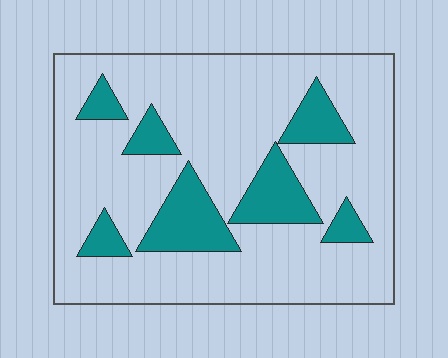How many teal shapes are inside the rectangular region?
7.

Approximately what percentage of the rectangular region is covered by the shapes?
Approximately 20%.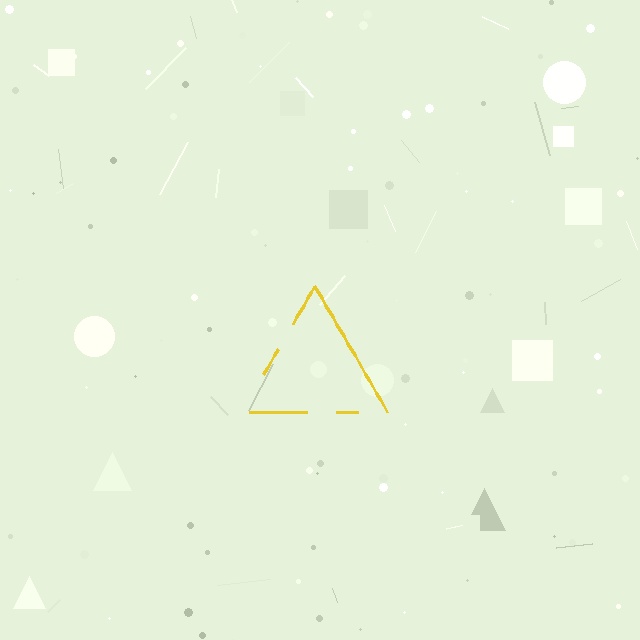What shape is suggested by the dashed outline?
The dashed outline suggests a triangle.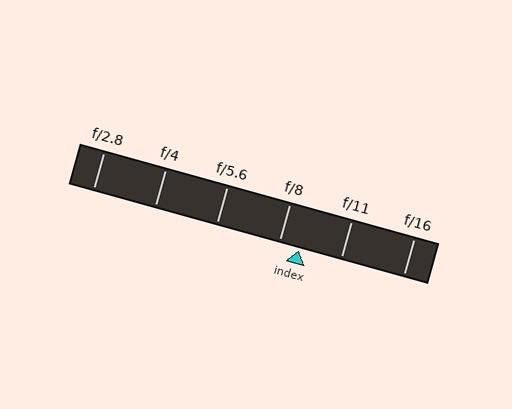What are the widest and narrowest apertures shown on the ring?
The widest aperture shown is f/2.8 and the narrowest is f/16.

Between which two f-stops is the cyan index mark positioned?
The index mark is between f/8 and f/11.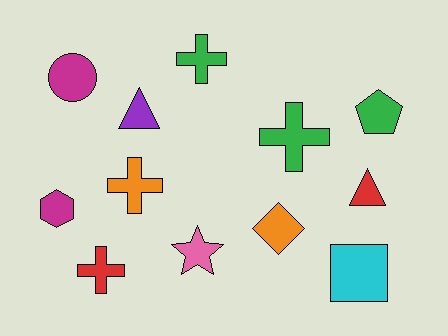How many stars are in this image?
There is 1 star.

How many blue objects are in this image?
There are no blue objects.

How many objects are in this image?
There are 12 objects.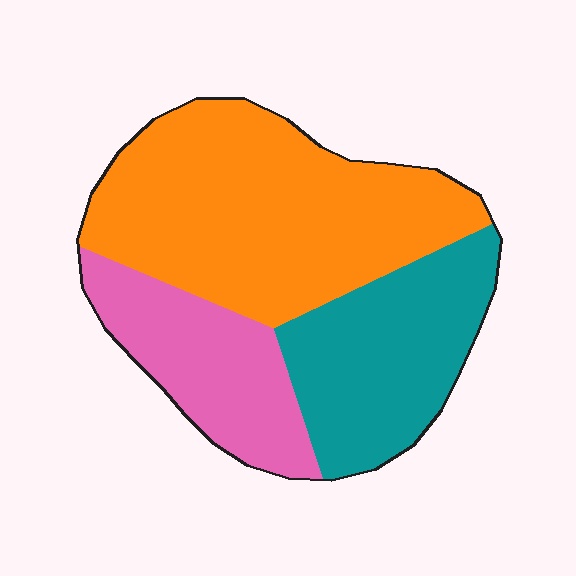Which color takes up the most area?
Orange, at roughly 50%.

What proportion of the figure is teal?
Teal covers 28% of the figure.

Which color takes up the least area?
Pink, at roughly 20%.